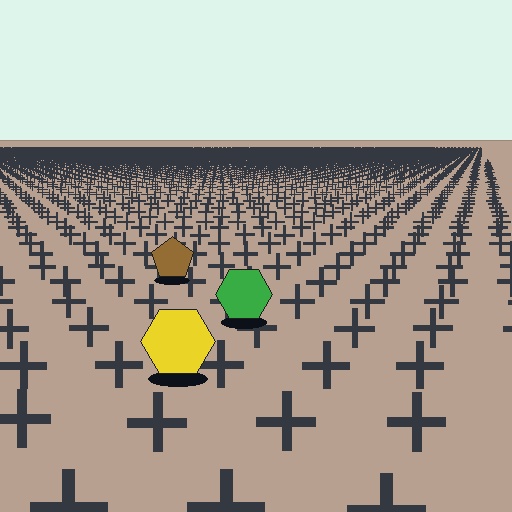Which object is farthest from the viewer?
The brown pentagon is farthest from the viewer. It appears smaller and the ground texture around it is denser.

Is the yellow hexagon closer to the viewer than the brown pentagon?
Yes. The yellow hexagon is closer — you can tell from the texture gradient: the ground texture is coarser near it.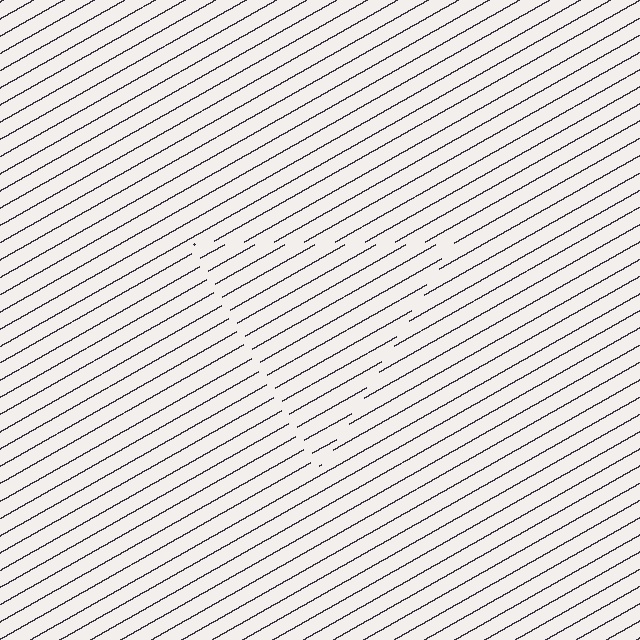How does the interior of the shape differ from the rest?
The interior of the shape contains the same grating, shifted by half a period — the contour is defined by the phase discontinuity where line-ends from the inner and outer gratings abut.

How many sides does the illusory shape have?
3 sides — the line-ends trace a triangle.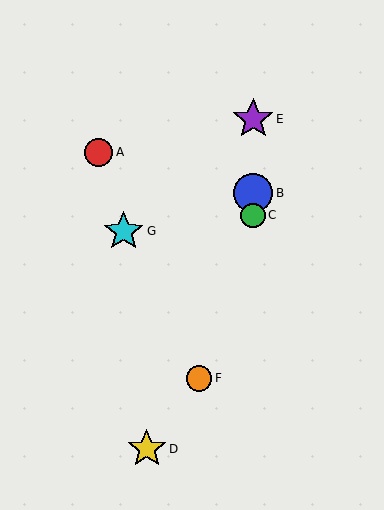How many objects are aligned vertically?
3 objects (B, C, E) are aligned vertically.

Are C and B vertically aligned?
Yes, both are at x≈253.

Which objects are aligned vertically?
Objects B, C, E are aligned vertically.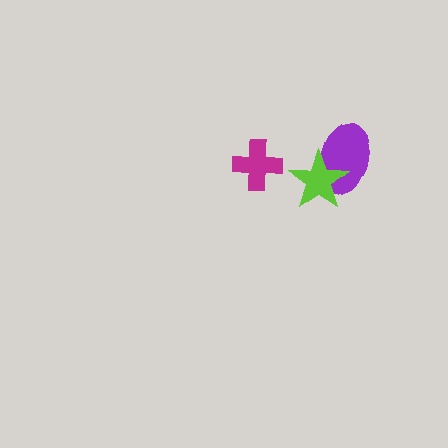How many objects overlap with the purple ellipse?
1 object overlaps with the purple ellipse.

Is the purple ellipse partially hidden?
Yes, it is partially covered by another shape.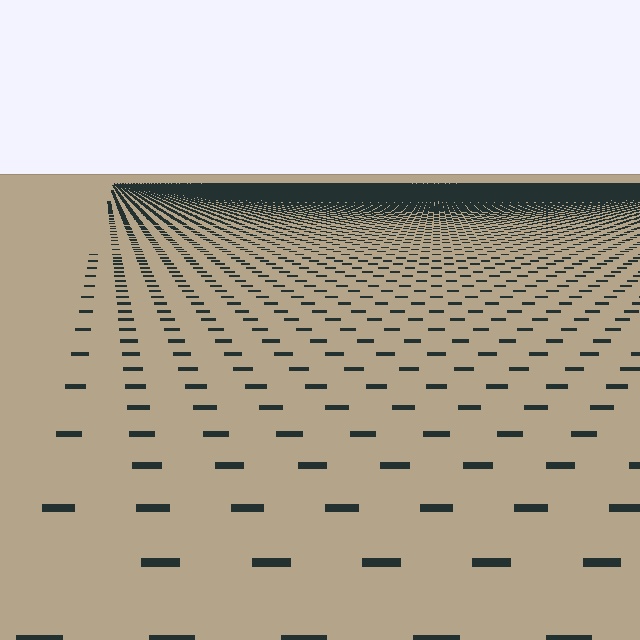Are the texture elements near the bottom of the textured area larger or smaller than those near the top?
Larger. Near the bottom, elements are closer to the viewer and appear at a bigger on-screen size.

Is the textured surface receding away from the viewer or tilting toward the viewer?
The surface is receding away from the viewer. Texture elements get smaller and denser toward the top.